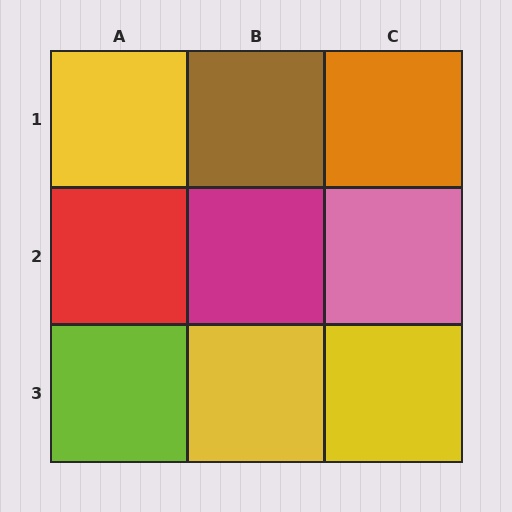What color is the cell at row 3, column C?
Yellow.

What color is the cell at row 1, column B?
Brown.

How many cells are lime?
1 cell is lime.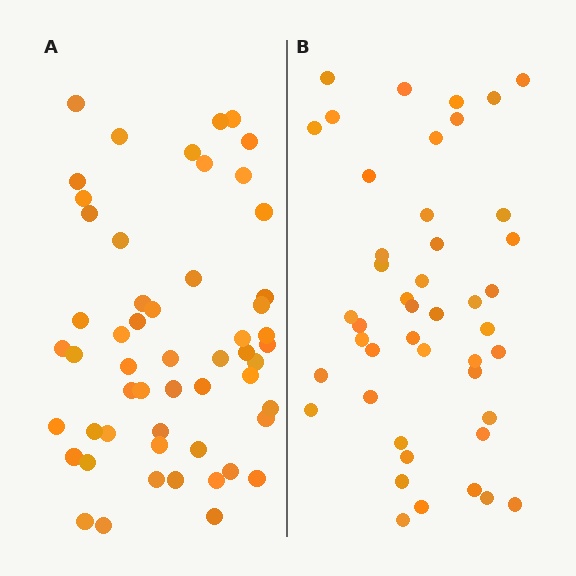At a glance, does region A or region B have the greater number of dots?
Region A (the left region) has more dots.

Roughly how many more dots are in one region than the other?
Region A has roughly 8 or so more dots than region B.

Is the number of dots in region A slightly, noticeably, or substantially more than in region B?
Region A has only slightly more — the two regions are fairly close. The ratio is roughly 1.2 to 1.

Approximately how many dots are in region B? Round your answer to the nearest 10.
About 40 dots. (The exact count is 45, which rounds to 40.)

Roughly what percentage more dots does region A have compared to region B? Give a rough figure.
About 20% more.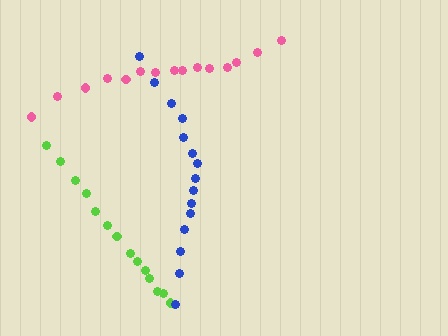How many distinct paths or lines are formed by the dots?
There are 3 distinct paths.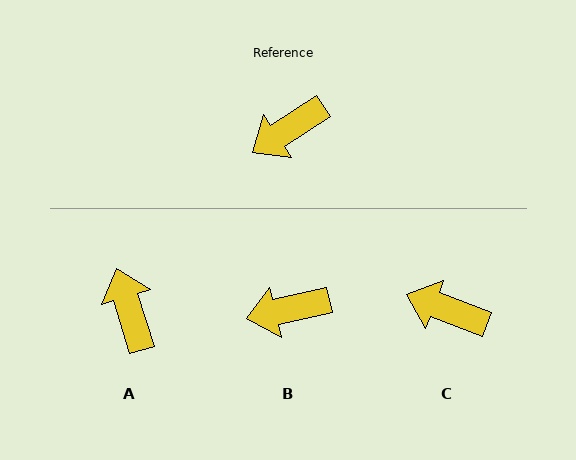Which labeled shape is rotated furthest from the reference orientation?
A, about 106 degrees away.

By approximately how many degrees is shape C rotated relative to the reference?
Approximately 54 degrees clockwise.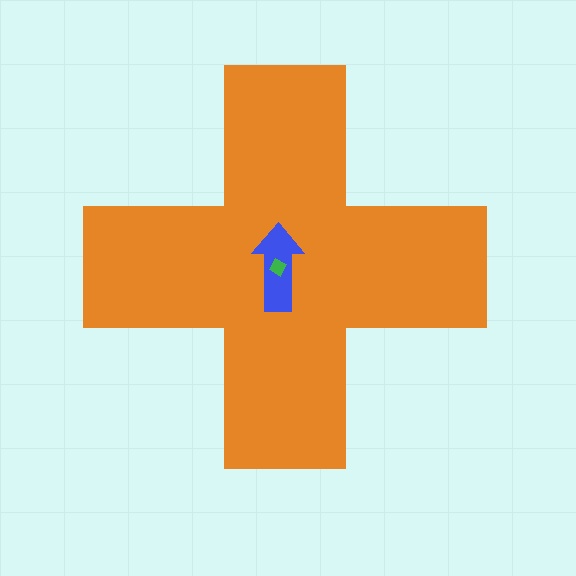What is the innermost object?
The green diamond.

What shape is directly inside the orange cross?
The blue arrow.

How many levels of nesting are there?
3.